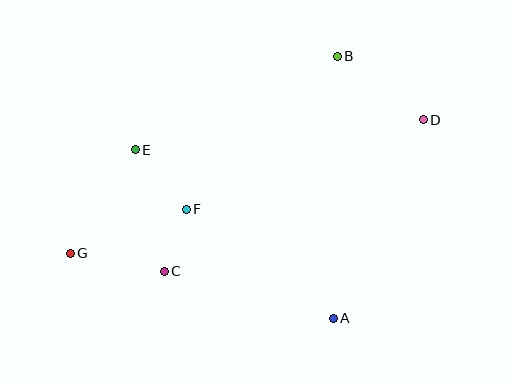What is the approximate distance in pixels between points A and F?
The distance between A and F is approximately 183 pixels.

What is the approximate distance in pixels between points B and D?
The distance between B and D is approximately 107 pixels.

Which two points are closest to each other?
Points C and F are closest to each other.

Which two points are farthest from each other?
Points D and G are farthest from each other.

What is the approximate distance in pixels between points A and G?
The distance between A and G is approximately 271 pixels.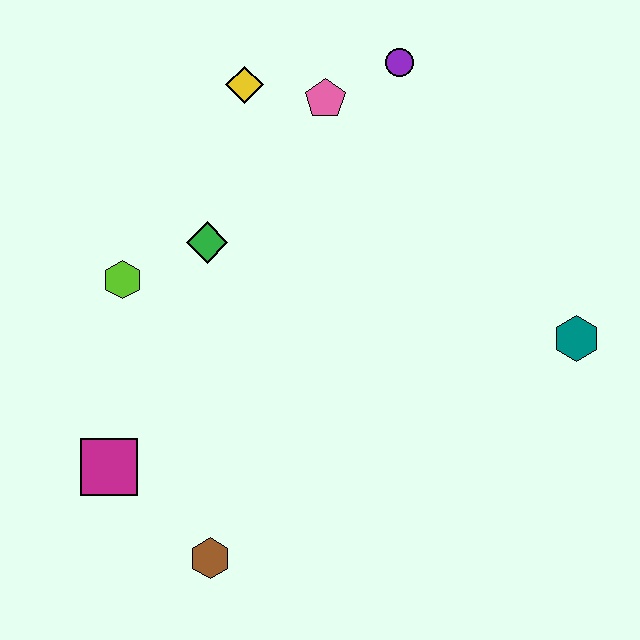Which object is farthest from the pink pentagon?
The brown hexagon is farthest from the pink pentagon.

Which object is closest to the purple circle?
The pink pentagon is closest to the purple circle.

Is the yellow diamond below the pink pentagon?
No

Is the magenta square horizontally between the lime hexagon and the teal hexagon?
No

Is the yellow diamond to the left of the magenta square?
No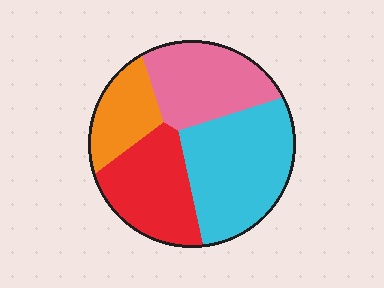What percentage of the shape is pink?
Pink covers roughly 25% of the shape.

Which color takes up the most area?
Cyan, at roughly 35%.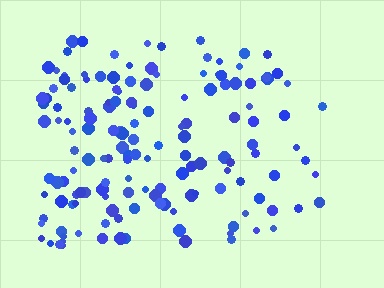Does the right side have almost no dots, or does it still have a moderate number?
Still a moderate number, just noticeably fewer than the left.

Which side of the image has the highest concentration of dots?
The left.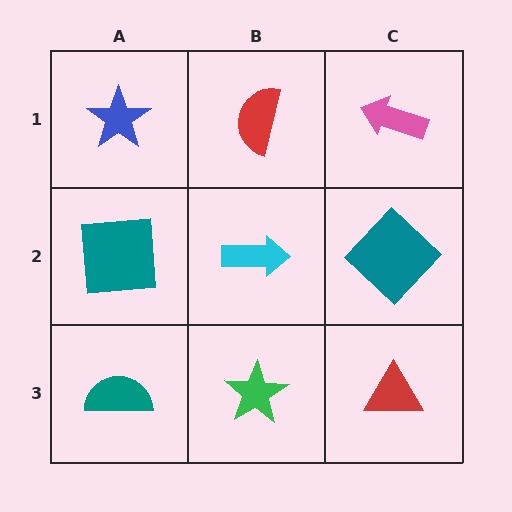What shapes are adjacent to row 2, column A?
A blue star (row 1, column A), a teal semicircle (row 3, column A), a cyan arrow (row 2, column B).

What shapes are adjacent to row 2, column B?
A red semicircle (row 1, column B), a green star (row 3, column B), a teal square (row 2, column A), a teal diamond (row 2, column C).